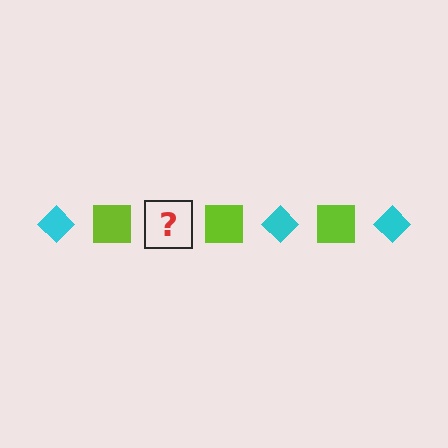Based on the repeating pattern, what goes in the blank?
The blank should be a cyan diamond.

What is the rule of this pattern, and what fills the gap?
The rule is that the pattern alternates between cyan diamond and lime square. The gap should be filled with a cyan diamond.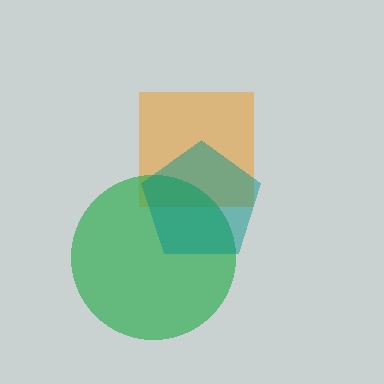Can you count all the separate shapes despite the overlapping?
Yes, there are 3 separate shapes.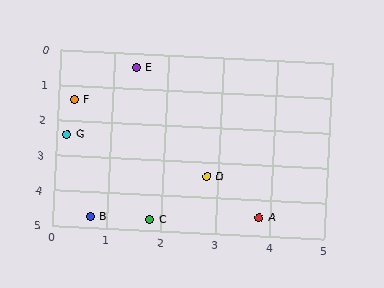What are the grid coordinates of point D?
Point D is at approximately (2.8, 3.4).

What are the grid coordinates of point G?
Point G is at approximately (0.2, 2.4).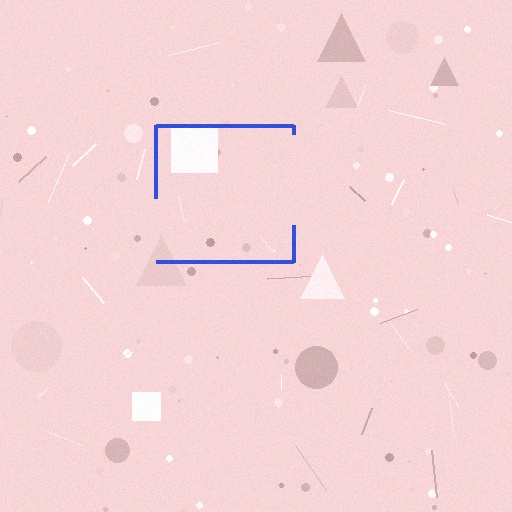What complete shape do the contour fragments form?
The contour fragments form a square.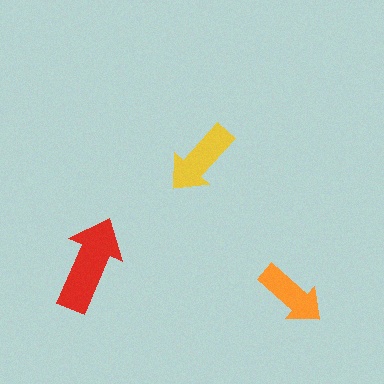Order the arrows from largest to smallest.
the red one, the yellow one, the orange one.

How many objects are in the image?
There are 3 objects in the image.